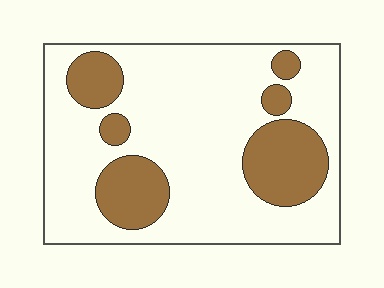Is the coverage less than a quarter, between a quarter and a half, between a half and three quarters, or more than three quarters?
Between a quarter and a half.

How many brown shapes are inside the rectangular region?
6.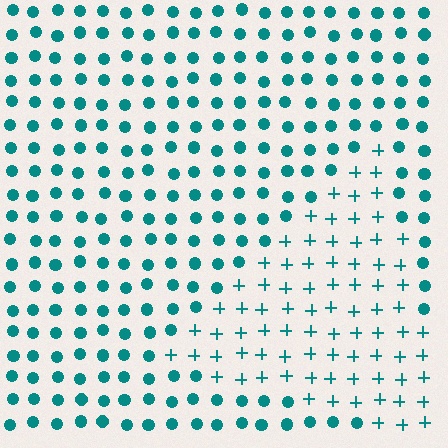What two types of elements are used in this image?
The image uses plus signs inside the triangle region and circles outside it.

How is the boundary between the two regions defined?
The boundary is defined by a change in element shape: plus signs inside vs. circles outside. All elements share the same color and spacing.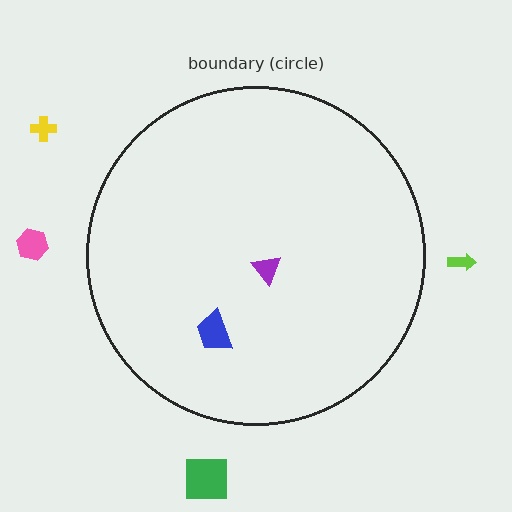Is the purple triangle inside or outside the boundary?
Inside.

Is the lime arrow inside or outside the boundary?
Outside.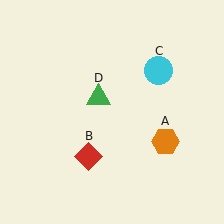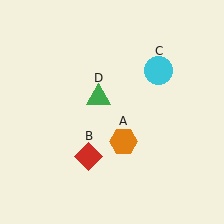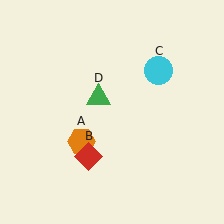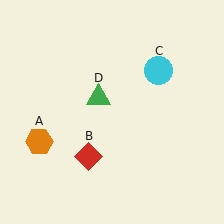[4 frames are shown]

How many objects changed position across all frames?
1 object changed position: orange hexagon (object A).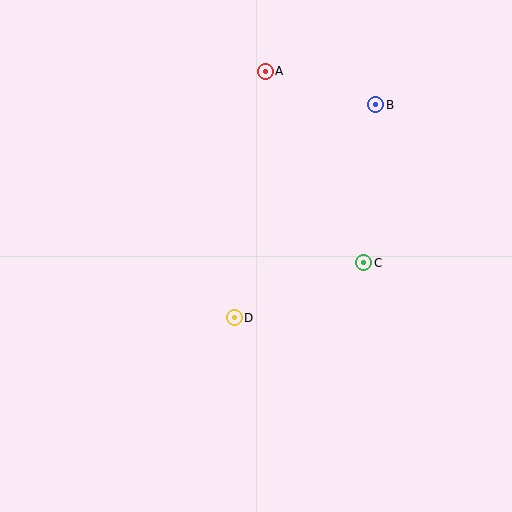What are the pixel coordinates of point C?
Point C is at (364, 263).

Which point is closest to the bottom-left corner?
Point D is closest to the bottom-left corner.